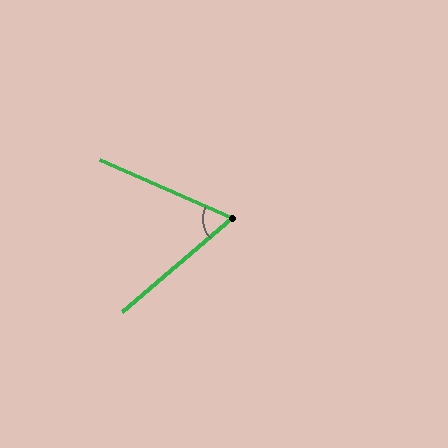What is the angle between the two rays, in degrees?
Approximately 64 degrees.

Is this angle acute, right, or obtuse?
It is acute.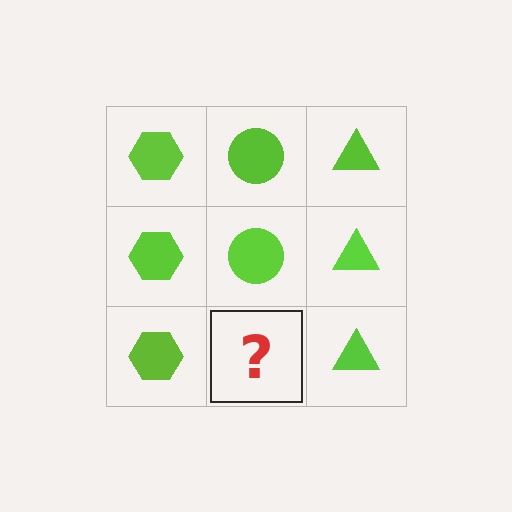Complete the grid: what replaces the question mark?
The question mark should be replaced with a lime circle.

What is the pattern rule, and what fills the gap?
The rule is that each column has a consistent shape. The gap should be filled with a lime circle.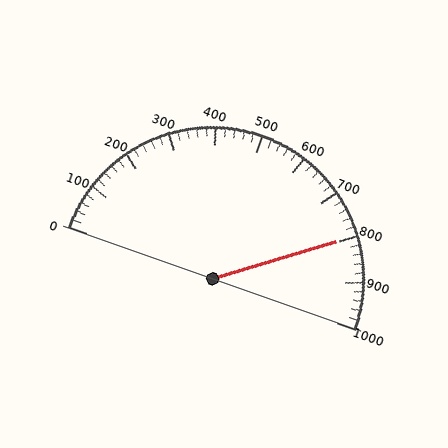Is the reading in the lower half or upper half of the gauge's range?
The reading is in the upper half of the range (0 to 1000).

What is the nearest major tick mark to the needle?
The nearest major tick mark is 800.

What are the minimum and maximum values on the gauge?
The gauge ranges from 0 to 1000.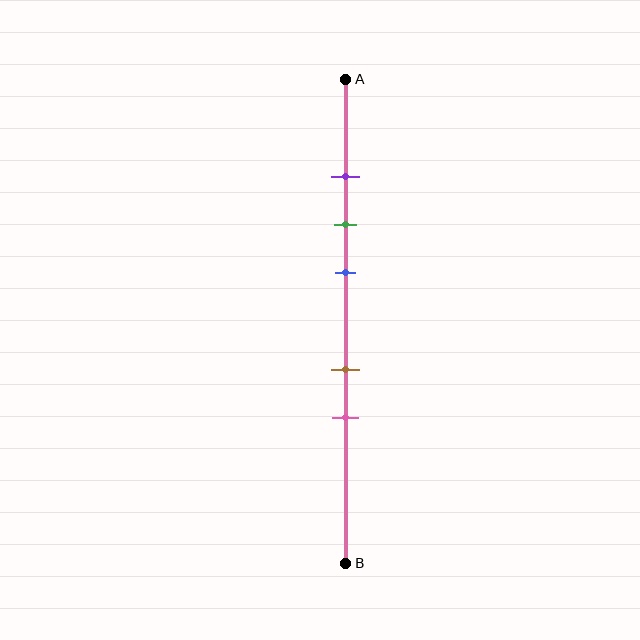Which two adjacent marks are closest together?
The purple and green marks are the closest adjacent pair.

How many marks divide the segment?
There are 5 marks dividing the segment.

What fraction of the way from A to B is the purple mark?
The purple mark is approximately 20% (0.2) of the way from A to B.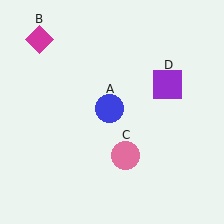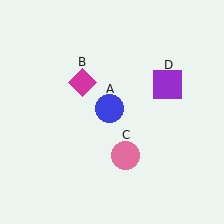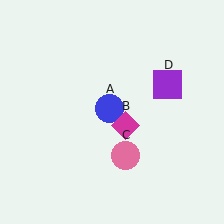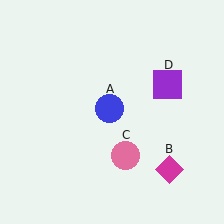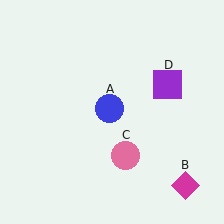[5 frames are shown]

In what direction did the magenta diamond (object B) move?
The magenta diamond (object B) moved down and to the right.